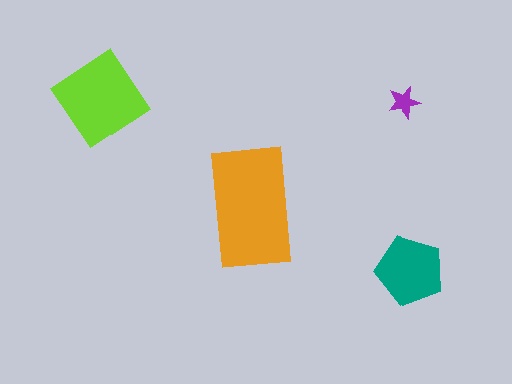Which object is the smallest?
The purple star.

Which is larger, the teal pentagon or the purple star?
The teal pentagon.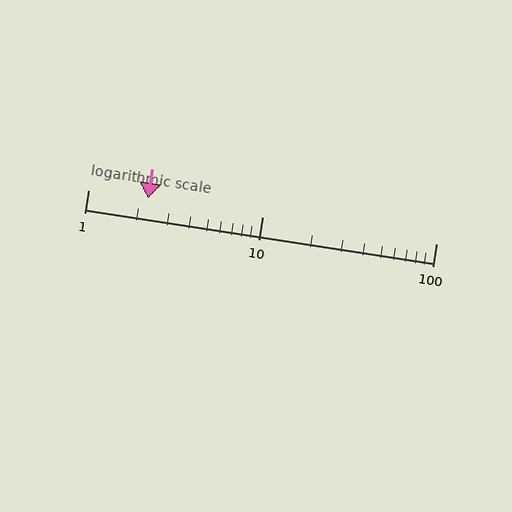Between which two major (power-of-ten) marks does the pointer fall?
The pointer is between 1 and 10.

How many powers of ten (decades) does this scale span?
The scale spans 2 decades, from 1 to 100.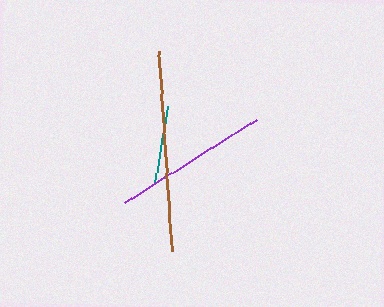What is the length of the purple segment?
The purple segment is approximately 156 pixels long.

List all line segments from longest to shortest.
From longest to shortest: brown, purple, teal.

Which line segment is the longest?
The brown line is the longest at approximately 200 pixels.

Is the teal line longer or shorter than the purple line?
The purple line is longer than the teal line.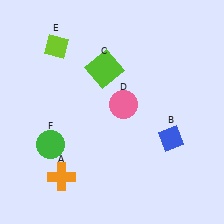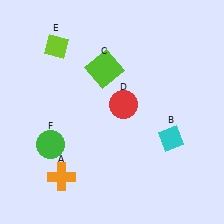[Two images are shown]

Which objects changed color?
B changed from blue to cyan. D changed from pink to red.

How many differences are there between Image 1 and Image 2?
There are 2 differences between the two images.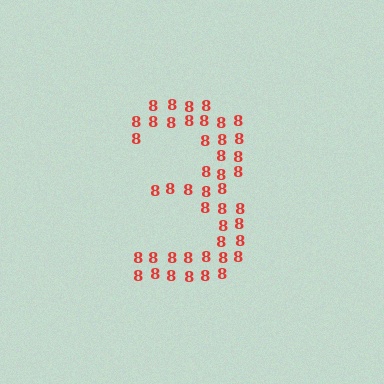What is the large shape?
The large shape is the digit 3.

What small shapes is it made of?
It is made of small digit 8's.